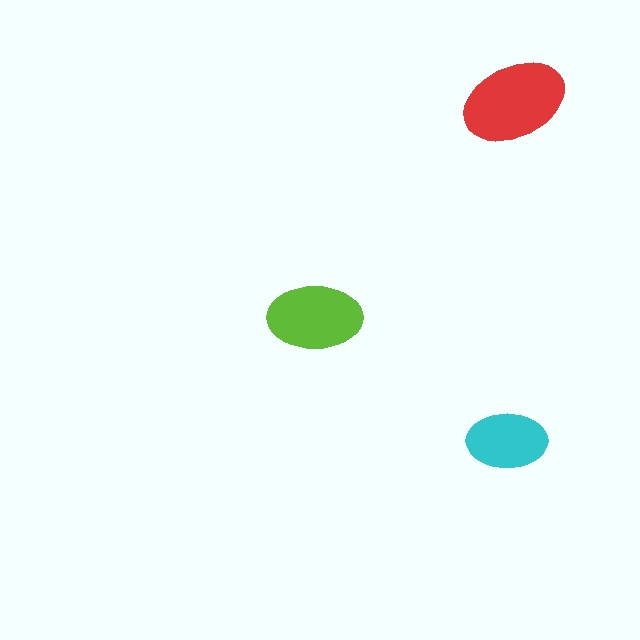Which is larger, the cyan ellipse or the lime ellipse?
The lime one.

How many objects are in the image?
There are 3 objects in the image.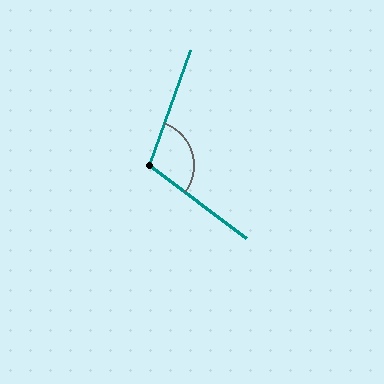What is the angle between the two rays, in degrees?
Approximately 108 degrees.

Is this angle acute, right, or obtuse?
It is obtuse.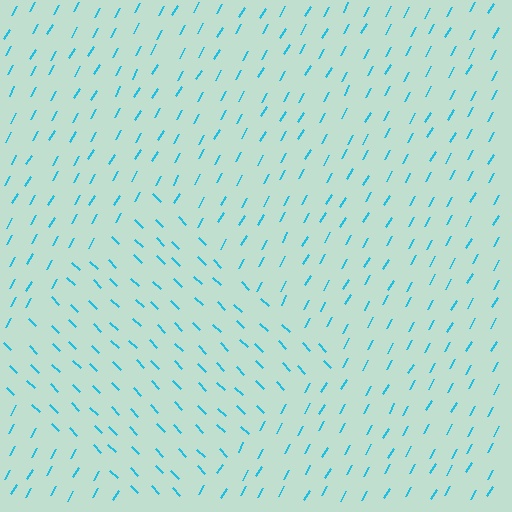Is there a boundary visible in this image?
Yes, there is a texture boundary formed by a change in line orientation.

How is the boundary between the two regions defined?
The boundary is defined purely by a change in line orientation (approximately 75 degrees difference). All lines are the same color and thickness.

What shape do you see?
I see a diamond.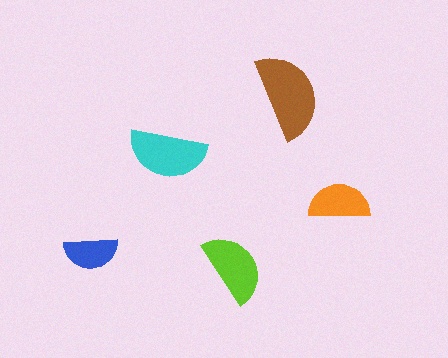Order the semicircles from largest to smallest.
the brown one, the cyan one, the lime one, the orange one, the blue one.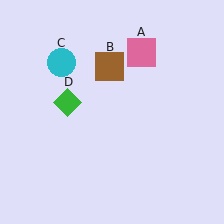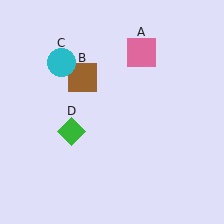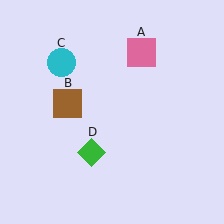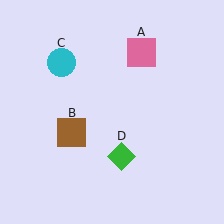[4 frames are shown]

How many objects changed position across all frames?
2 objects changed position: brown square (object B), green diamond (object D).